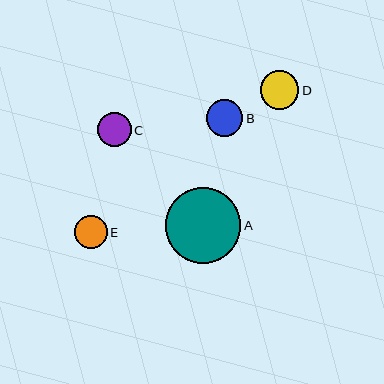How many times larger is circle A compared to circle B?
Circle A is approximately 2.1 times the size of circle B.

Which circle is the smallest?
Circle E is the smallest with a size of approximately 33 pixels.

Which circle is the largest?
Circle A is the largest with a size of approximately 76 pixels.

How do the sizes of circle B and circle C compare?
Circle B and circle C are approximately the same size.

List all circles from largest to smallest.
From largest to smallest: A, D, B, C, E.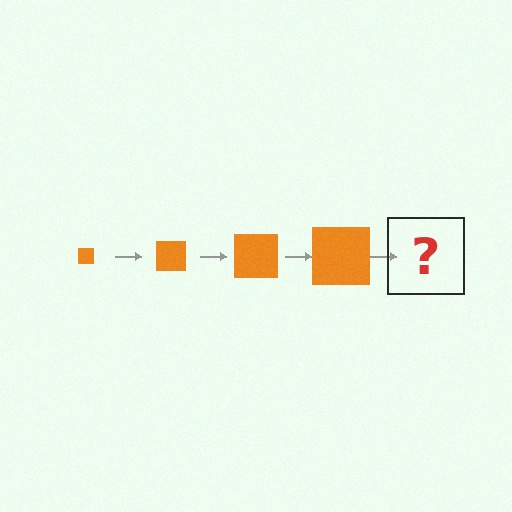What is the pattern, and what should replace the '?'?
The pattern is that the square gets progressively larger each step. The '?' should be an orange square, larger than the previous one.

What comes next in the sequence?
The next element should be an orange square, larger than the previous one.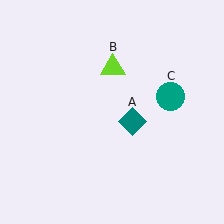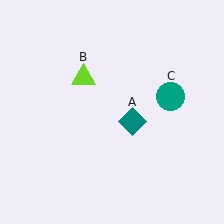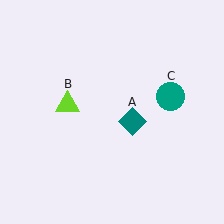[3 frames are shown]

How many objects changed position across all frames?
1 object changed position: lime triangle (object B).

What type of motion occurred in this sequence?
The lime triangle (object B) rotated counterclockwise around the center of the scene.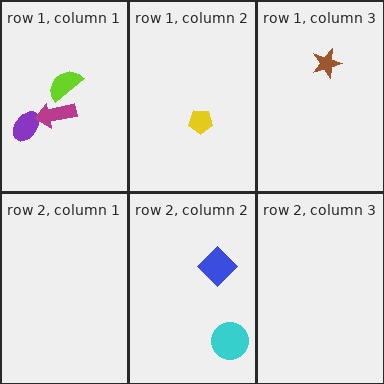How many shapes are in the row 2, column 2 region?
2.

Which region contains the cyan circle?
The row 2, column 2 region.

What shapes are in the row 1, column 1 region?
The purple ellipse, the magenta arrow, the lime semicircle.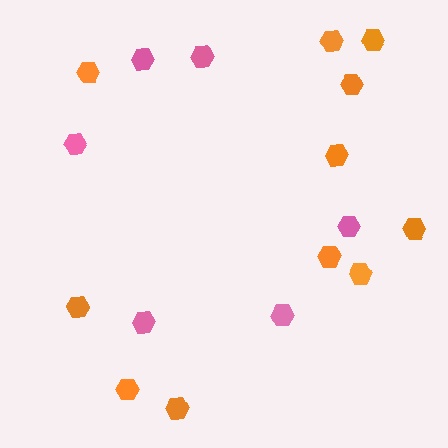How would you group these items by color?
There are 2 groups: one group of pink hexagons (6) and one group of orange hexagons (11).